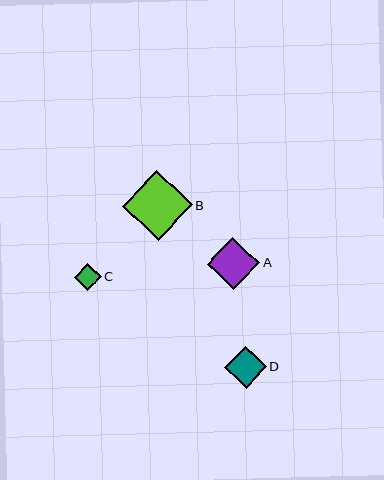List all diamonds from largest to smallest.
From largest to smallest: B, A, D, C.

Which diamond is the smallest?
Diamond C is the smallest with a size of approximately 27 pixels.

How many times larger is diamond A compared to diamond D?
Diamond A is approximately 1.3 times the size of diamond D.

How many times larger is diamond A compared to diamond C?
Diamond A is approximately 1.9 times the size of diamond C.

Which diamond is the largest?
Diamond B is the largest with a size of approximately 70 pixels.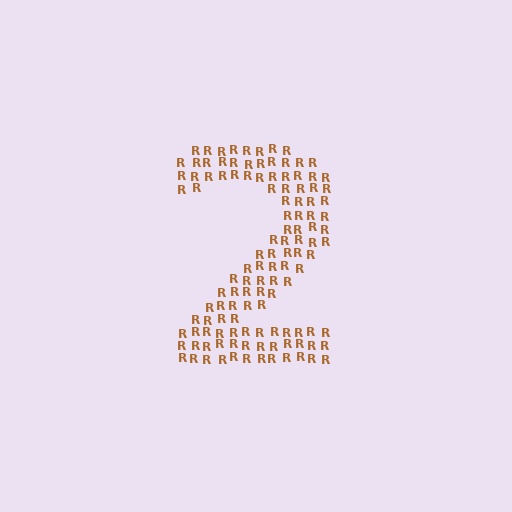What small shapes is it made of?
It is made of small letter R's.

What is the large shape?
The large shape is the digit 2.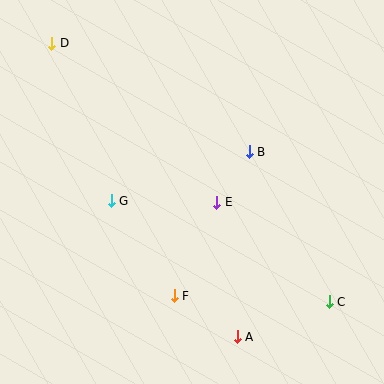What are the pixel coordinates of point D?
Point D is at (52, 43).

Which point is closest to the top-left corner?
Point D is closest to the top-left corner.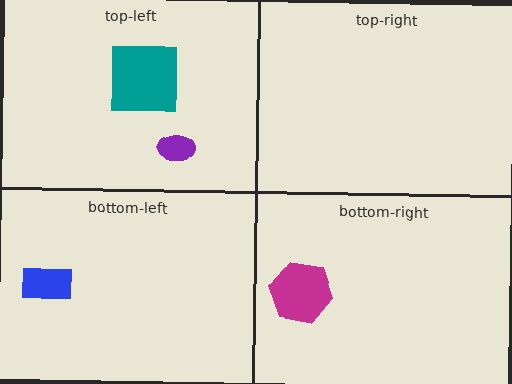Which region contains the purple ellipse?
The top-left region.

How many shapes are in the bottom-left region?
1.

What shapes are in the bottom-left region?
The blue rectangle.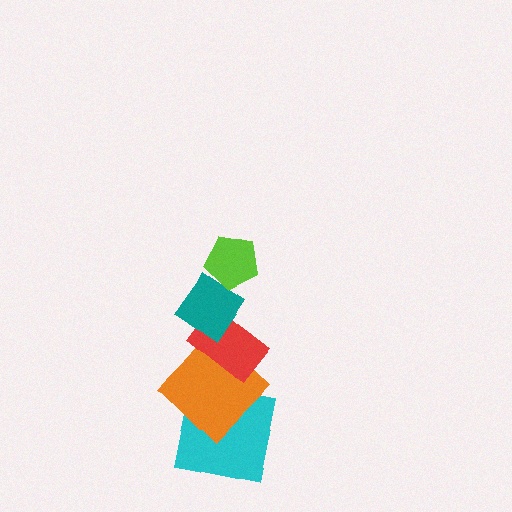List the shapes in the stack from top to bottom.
From top to bottom: the lime pentagon, the teal diamond, the red rectangle, the orange diamond, the cyan square.